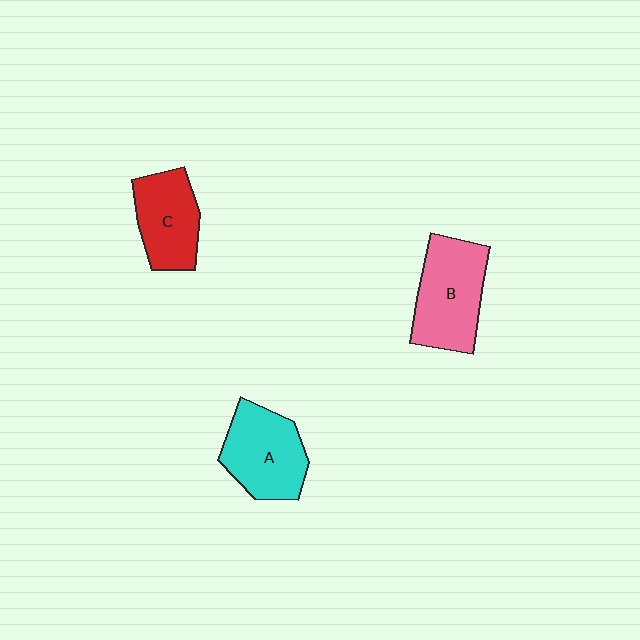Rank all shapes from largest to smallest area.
From largest to smallest: B (pink), A (cyan), C (red).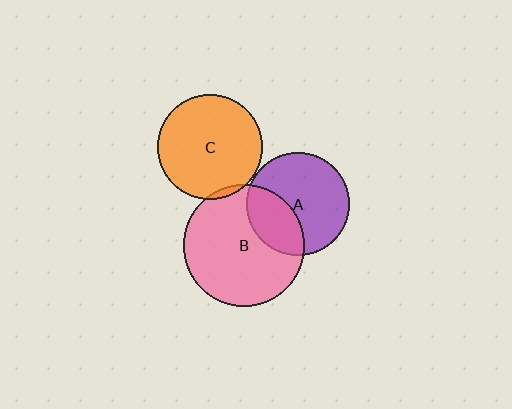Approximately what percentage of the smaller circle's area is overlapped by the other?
Approximately 35%.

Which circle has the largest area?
Circle B (pink).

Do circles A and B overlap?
Yes.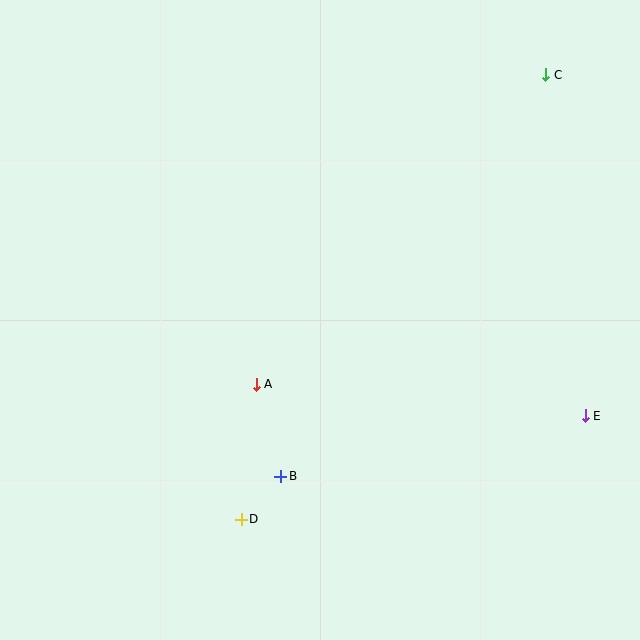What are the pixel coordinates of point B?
Point B is at (281, 476).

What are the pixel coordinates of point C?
Point C is at (546, 75).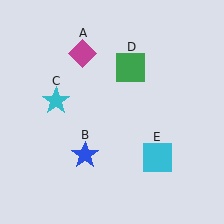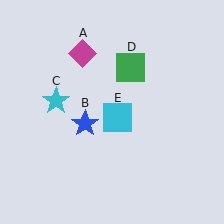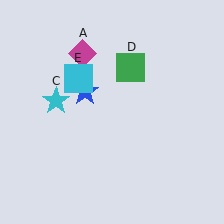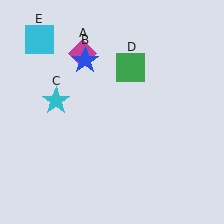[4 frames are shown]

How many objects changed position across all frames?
2 objects changed position: blue star (object B), cyan square (object E).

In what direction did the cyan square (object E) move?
The cyan square (object E) moved up and to the left.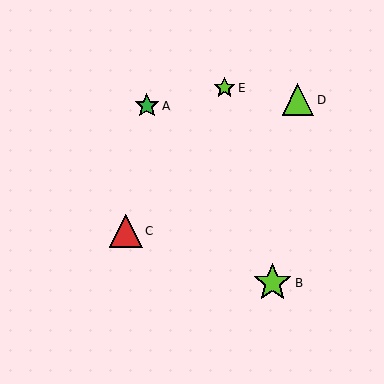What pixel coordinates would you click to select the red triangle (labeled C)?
Click at (126, 231) to select the red triangle C.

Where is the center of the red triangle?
The center of the red triangle is at (126, 231).